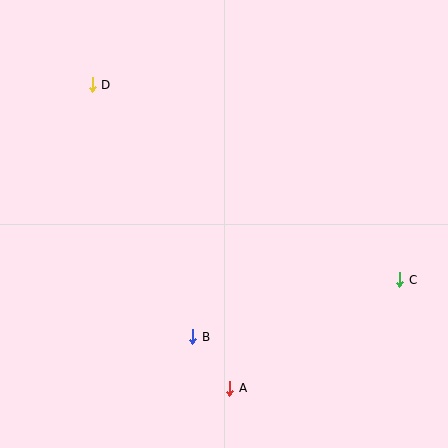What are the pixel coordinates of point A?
Point A is at (230, 388).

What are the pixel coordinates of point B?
Point B is at (193, 337).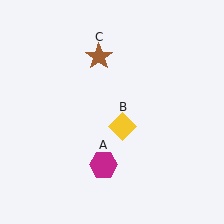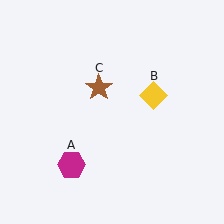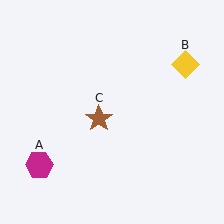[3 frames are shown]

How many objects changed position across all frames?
3 objects changed position: magenta hexagon (object A), yellow diamond (object B), brown star (object C).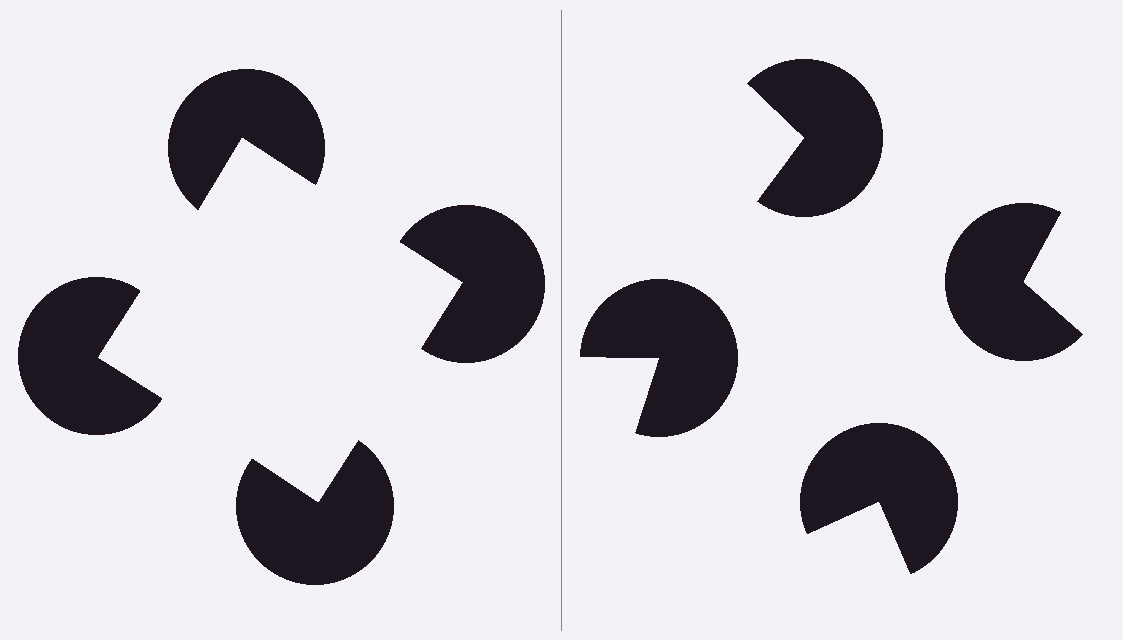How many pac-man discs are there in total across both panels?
8 — 4 on each side.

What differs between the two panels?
The pac-man discs are positioned identically on both sides; only the wedge orientations differ. On the left they align to a square; on the right they are misaligned.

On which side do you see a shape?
An illusory square appears on the left side. On the right side the wedge cuts are rotated, so no coherent shape forms.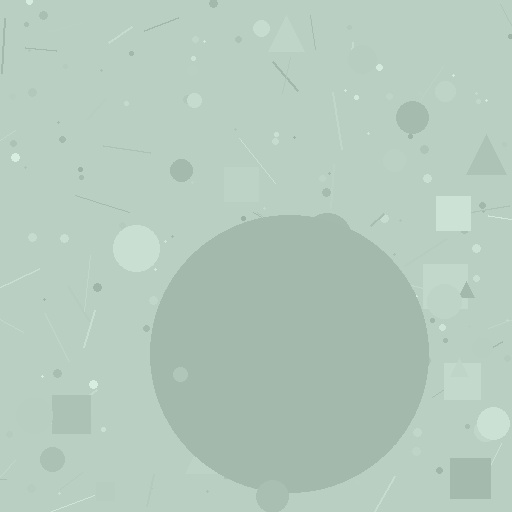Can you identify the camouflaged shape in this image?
The camouflaged shape is a circle.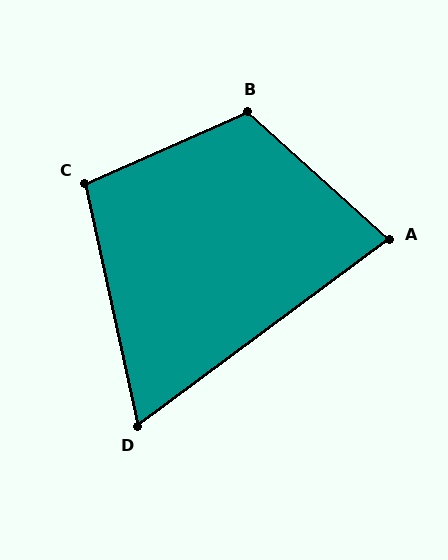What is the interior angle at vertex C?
Approximately 101 degrees (obtuse).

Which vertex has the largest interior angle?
B, at approximately 114 degrees.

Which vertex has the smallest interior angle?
D, at approximately 66 degrees.